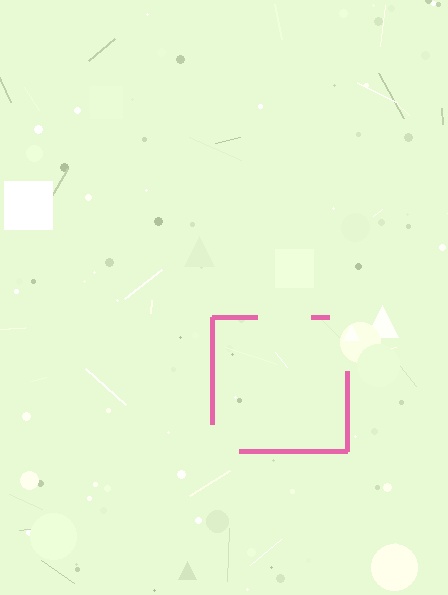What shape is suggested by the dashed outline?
The dashed outline suggests a square.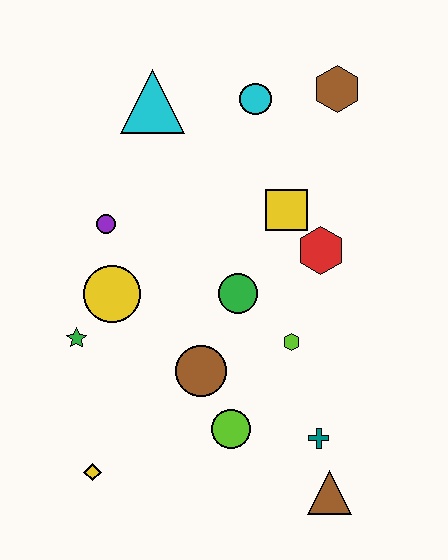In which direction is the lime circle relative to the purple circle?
The lime circle is below the purple circle.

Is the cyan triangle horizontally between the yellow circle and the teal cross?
Yes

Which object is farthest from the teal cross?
The cyan triangle is farthest from the teal cross.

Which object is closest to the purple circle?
The yellow circle is closest to the purple circle.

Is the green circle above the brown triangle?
Yes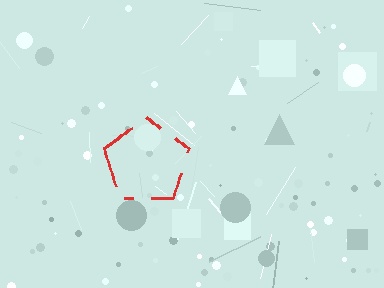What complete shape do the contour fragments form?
The contour fragments form a pentagon.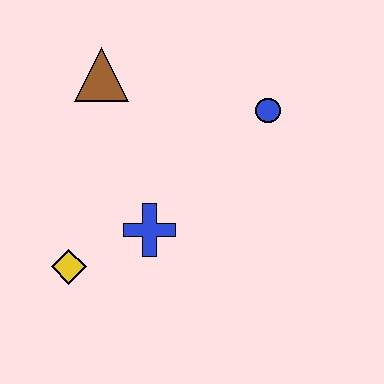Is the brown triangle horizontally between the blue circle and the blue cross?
No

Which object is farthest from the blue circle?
The yellow diamond is farthest from the blue circle.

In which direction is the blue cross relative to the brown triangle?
The blue cross is below the brown triangle.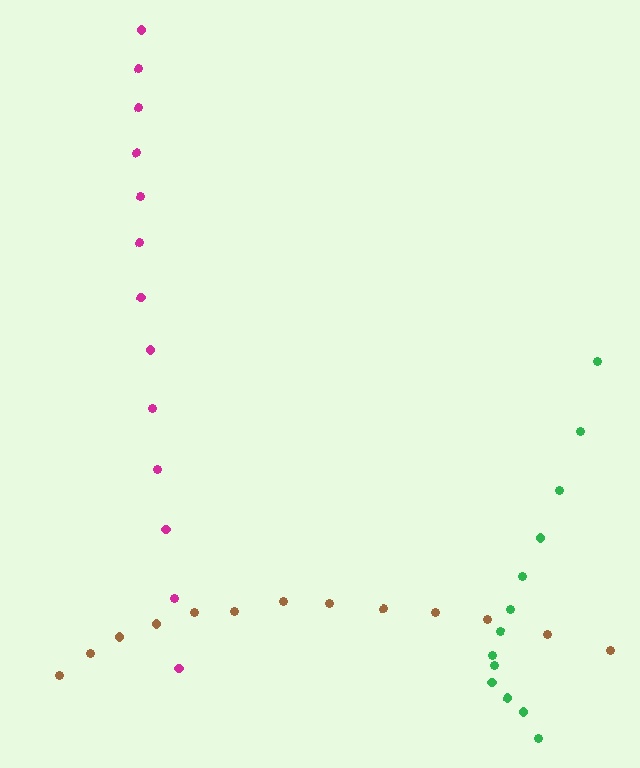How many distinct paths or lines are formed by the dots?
There are 3 distinct paths.